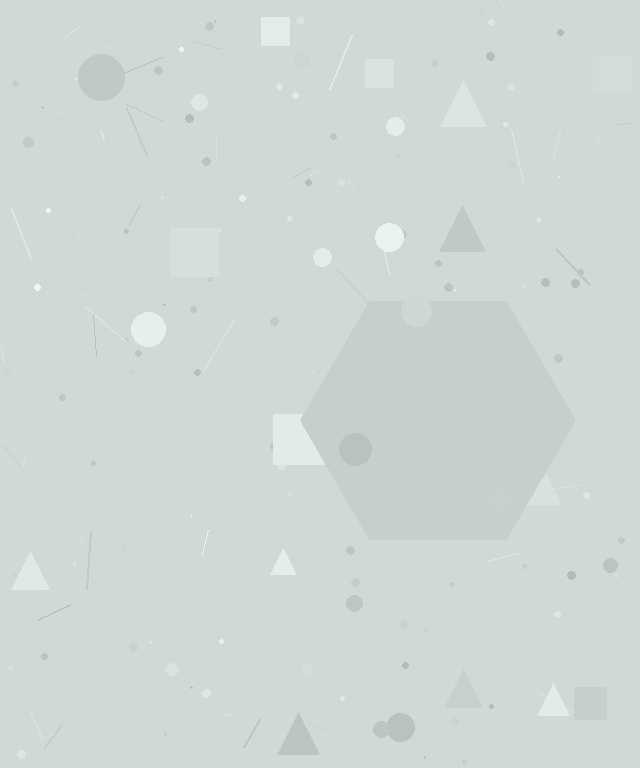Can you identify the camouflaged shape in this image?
The camouflaged shape is a hexagon.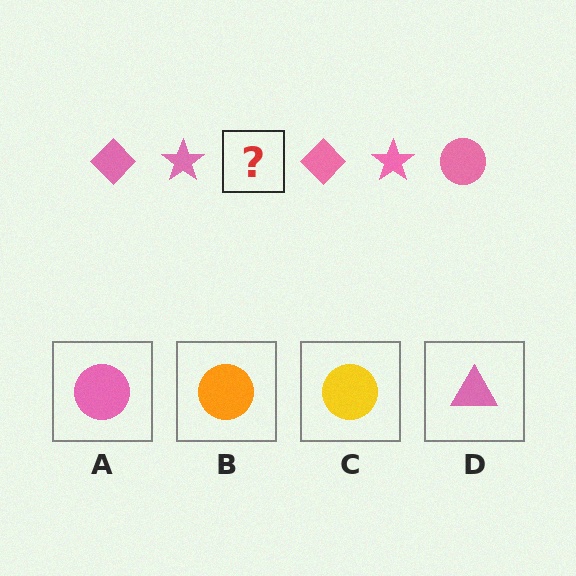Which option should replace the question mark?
Option A.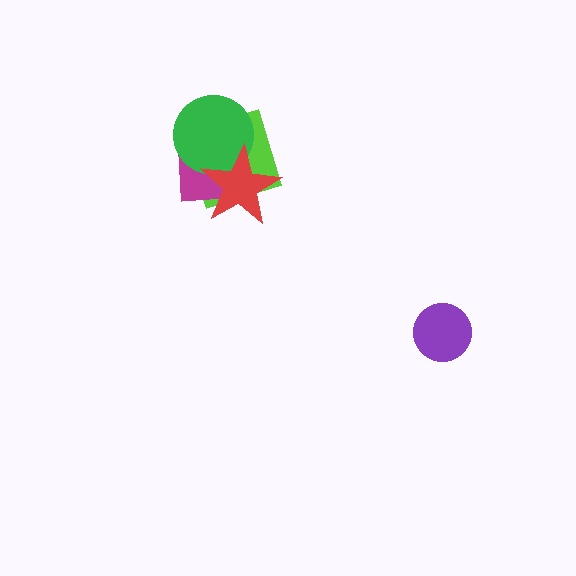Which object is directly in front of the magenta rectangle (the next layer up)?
The green circle is directly in front of the magenta rectangle.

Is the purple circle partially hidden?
No, no other shape covers it.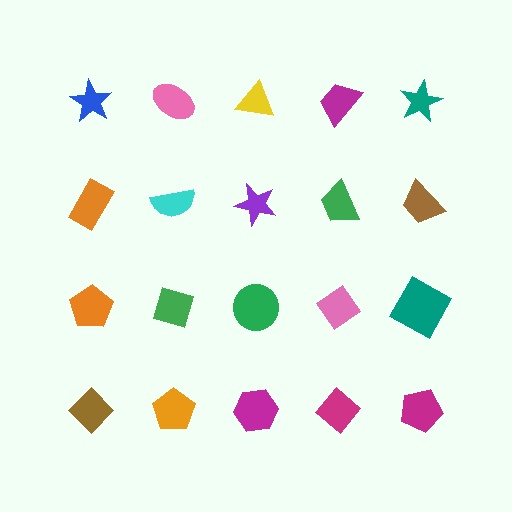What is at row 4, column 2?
An orange pentagon.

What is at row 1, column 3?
A yellow triangle.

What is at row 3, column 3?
A green circle.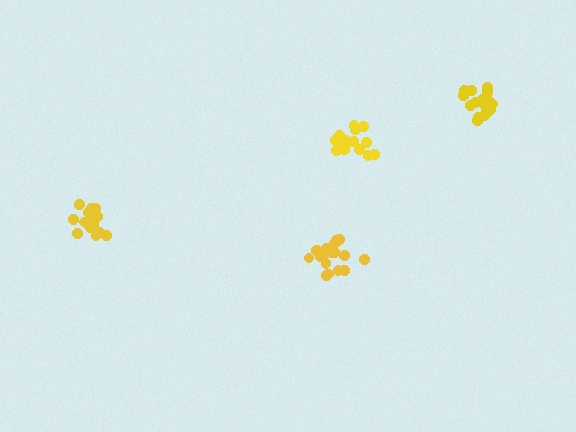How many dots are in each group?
Group 1: 20 dots, Group 2: 19 dots, Group 3: 20 dots, Group 4: 17 dots (76 total).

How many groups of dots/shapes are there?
There are 4 groups.